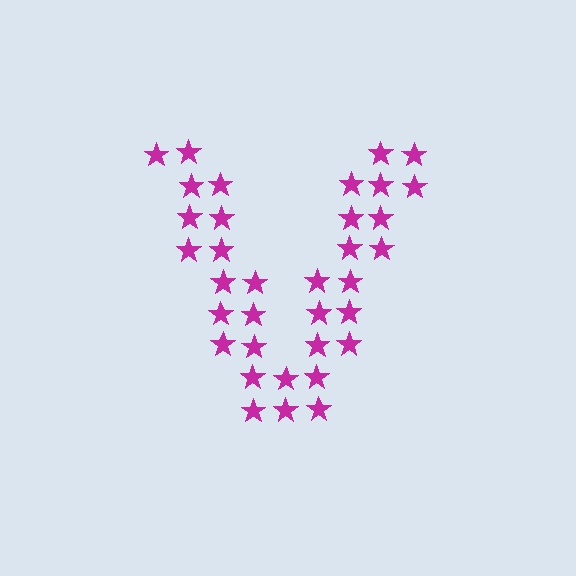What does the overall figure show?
The overall figure shows the letter V.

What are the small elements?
The small elements are stars.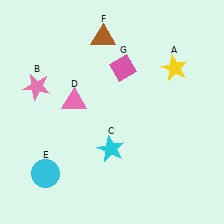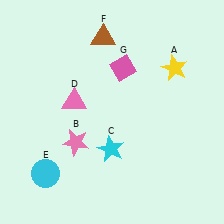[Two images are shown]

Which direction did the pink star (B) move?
The pink star (B) moved down.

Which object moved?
The pink star (B) moved down.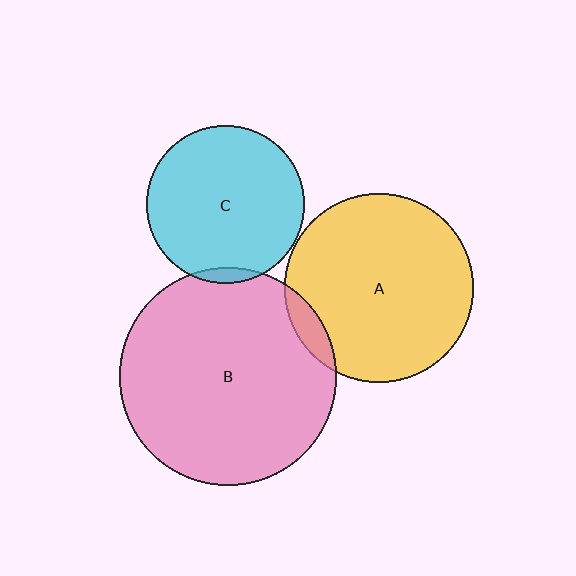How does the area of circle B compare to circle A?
Approximately 1.3 times.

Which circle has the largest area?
Circle B (pink).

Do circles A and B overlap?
Yes.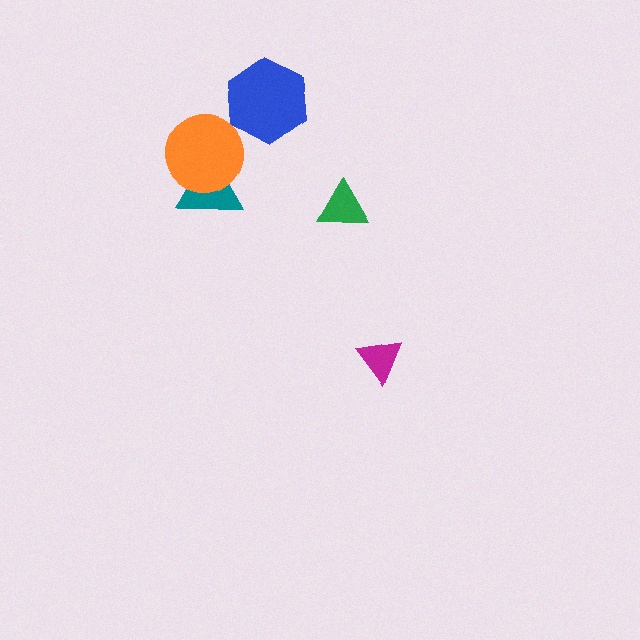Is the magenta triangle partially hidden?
No, no other shape covers it.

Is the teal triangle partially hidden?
Yes, it is partially covered by another shape.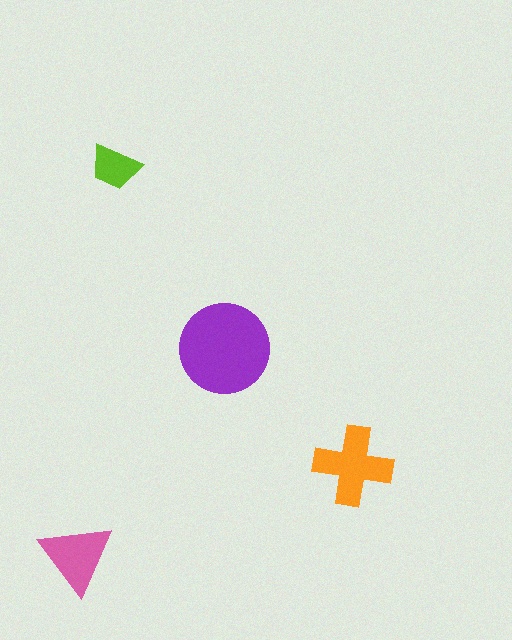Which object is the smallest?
The lime trapezoid.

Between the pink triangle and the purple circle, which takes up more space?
The purple circle.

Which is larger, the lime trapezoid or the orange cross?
The orange cross.